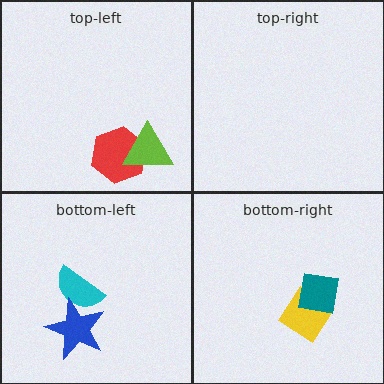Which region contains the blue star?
The bottom-left region.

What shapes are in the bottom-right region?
The yellow diamond, the teal square.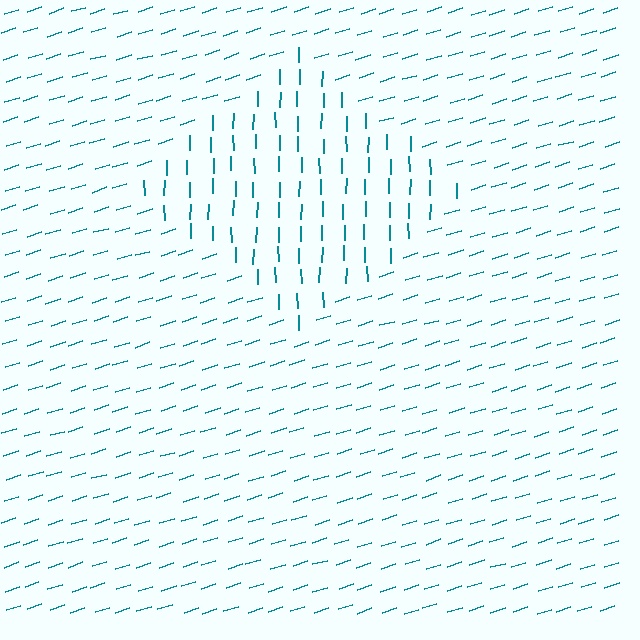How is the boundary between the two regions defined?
The boundary is defined purely by a change in line orientation (approximately 72 degrees difference). All lines are the same color and thickness.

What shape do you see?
I see a diamond.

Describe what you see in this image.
The image is filled with small teal line segments. A diamond region in the image has lines oriented differently from the surrounding lines, creating a visible texture boundary.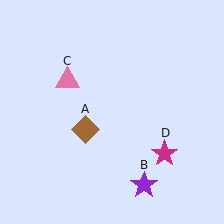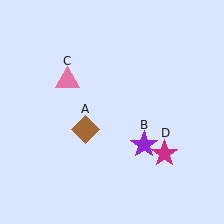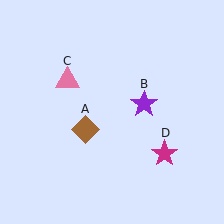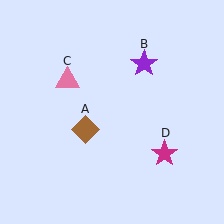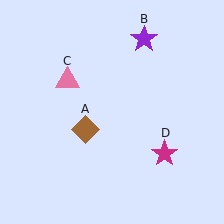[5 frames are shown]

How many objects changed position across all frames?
1 object changed position: purple star (object B).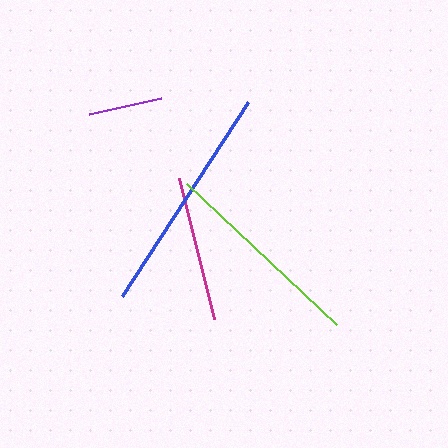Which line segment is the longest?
The blue line is the longest at approximately 231 pixels.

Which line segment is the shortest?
The purple line is the shortest at approximately 75 pixels.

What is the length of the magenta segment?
The magenta segment is approximately 145 pixels long.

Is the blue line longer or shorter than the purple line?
The blue line is longer than the purple line.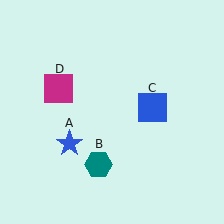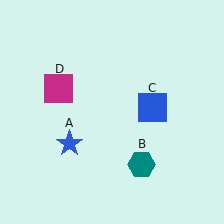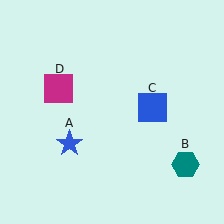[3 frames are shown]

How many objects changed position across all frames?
1 object changed position: teal hexagon (object B).